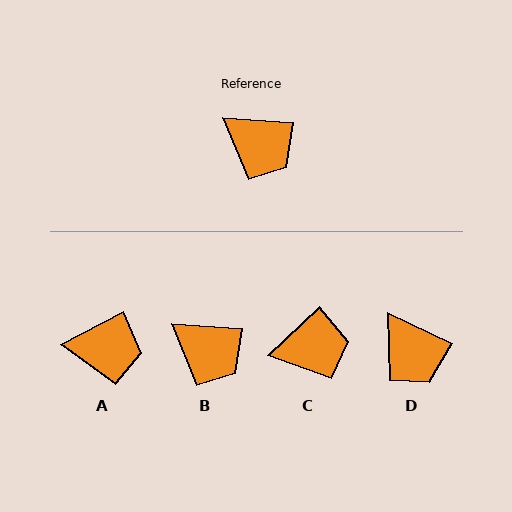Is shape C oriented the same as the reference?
No, it is off by about 48 degrees.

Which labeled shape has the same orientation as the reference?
B.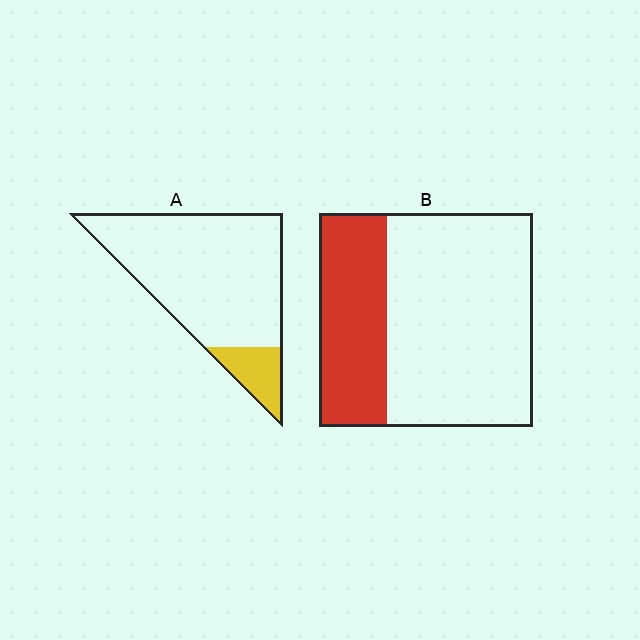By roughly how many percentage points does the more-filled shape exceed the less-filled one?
By roughly 20 percentage points (B over A).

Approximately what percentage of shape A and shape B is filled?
A is approximately 15% and B is approximately 30%.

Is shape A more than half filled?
No.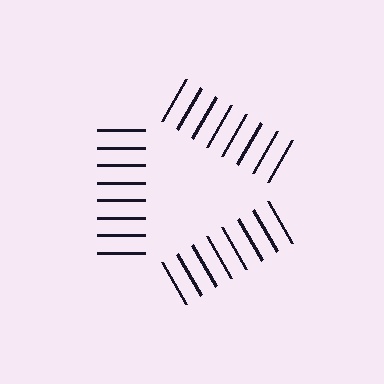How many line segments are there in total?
24 — 8 along each of the 3 edges.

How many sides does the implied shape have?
3 sides — the line-ends trace a triangle.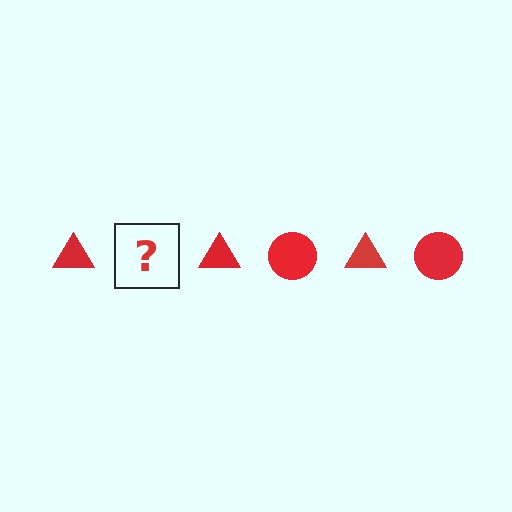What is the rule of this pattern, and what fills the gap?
The rule is that the pattern cycles through triangle, circle shapes in red. The gap should be filled with a red circle.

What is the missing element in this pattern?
The missing element is a red circle.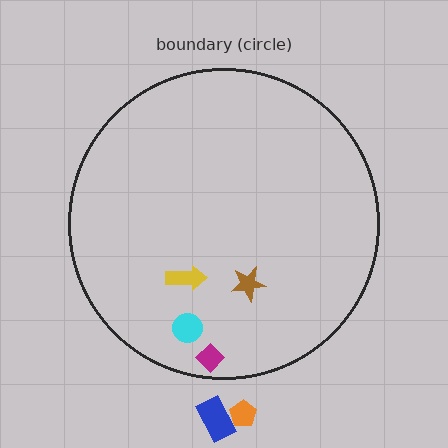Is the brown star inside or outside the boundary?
Inside.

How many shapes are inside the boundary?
4 inside, 2 outside.